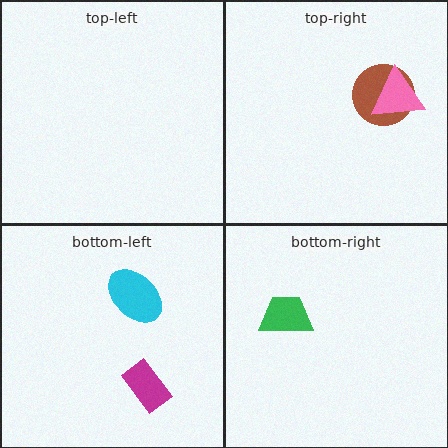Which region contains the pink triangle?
The top-right region.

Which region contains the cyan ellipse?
The bottom-left region.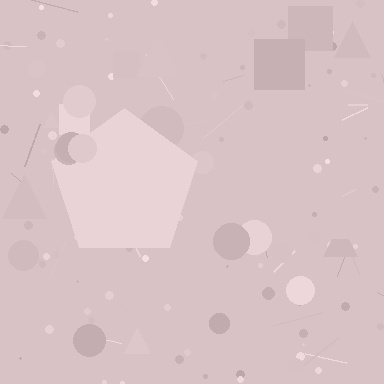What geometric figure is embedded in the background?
A pentagon is embedded in the background.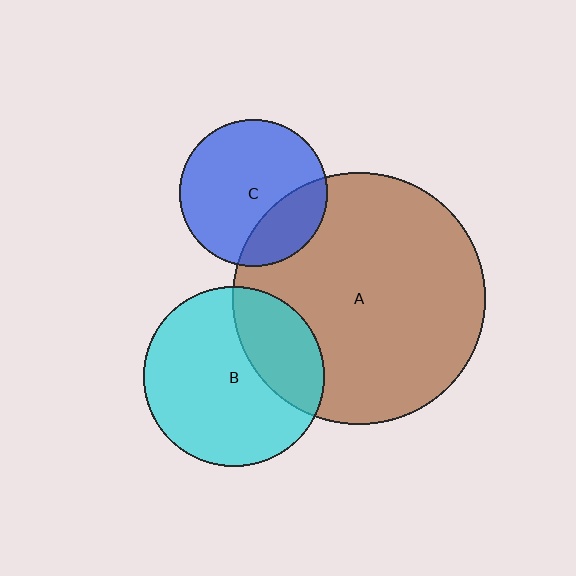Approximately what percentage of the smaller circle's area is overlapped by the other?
Approximately 30%.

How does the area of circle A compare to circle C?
Approximately 2.9 times.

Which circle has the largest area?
Circle A (brown).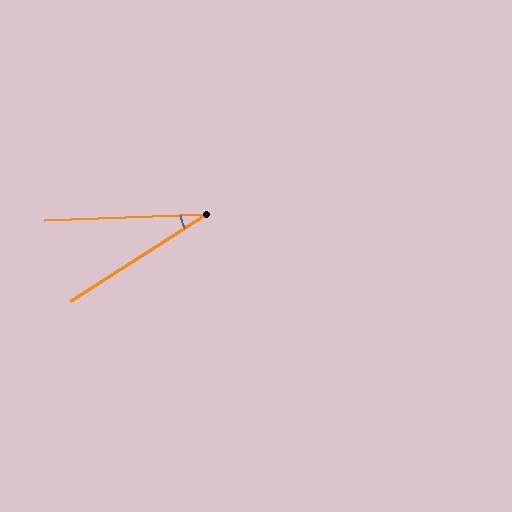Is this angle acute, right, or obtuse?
It is acute.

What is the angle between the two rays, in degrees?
Approximately 30 degrees.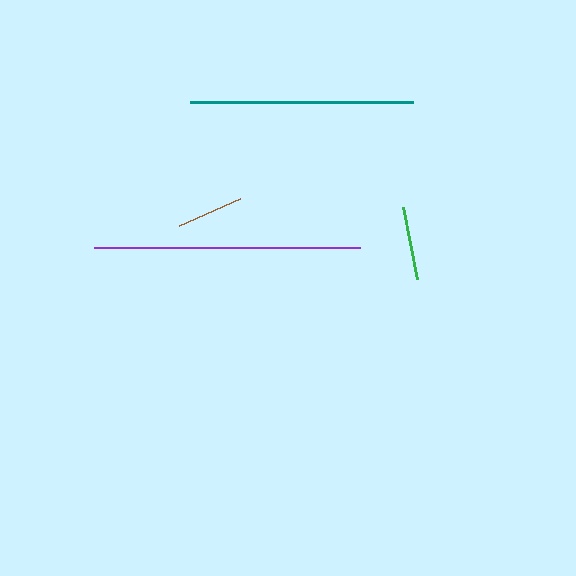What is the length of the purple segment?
The purple segment is approximately 266 pixels long.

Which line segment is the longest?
The purple line is the longest at approximately 266 pixels.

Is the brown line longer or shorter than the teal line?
The teal line is longer than the brown line.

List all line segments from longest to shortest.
From longest to shortest: purple, teal, green, brown.